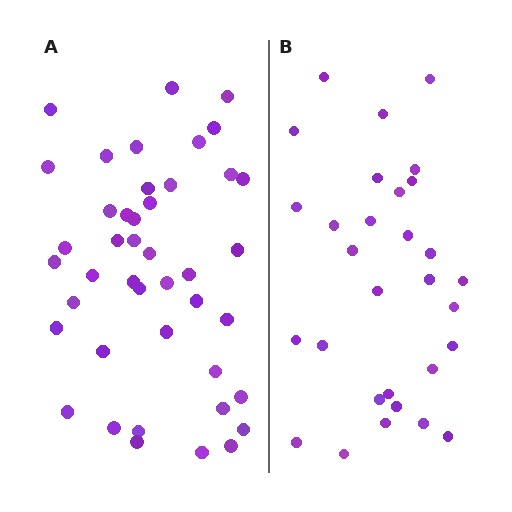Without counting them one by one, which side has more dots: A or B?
Region A (the left region) has more dots.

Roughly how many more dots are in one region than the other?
Region A has approximately 15 more dots than region B.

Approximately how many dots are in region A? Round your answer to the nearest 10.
About 40 dots. (The exact count is 43, which rounds to 40.)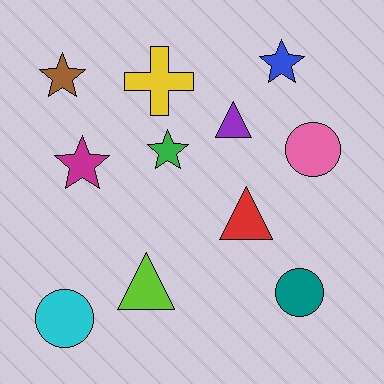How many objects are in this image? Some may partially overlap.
There are 11 objects.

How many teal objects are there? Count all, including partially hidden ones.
There is 1 teal object.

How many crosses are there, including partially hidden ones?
There is 1 cross.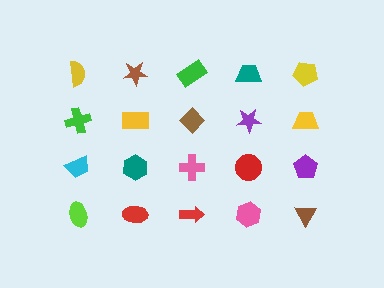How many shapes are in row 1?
5 shapes.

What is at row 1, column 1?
A yellow semicircle.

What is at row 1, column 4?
A teal trapezoid.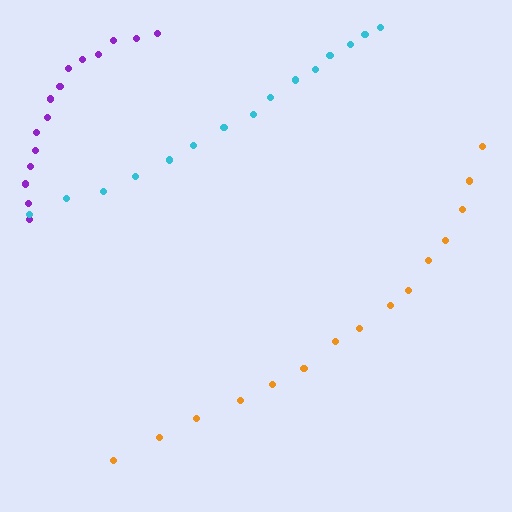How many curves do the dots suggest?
There are 3 distinct paths.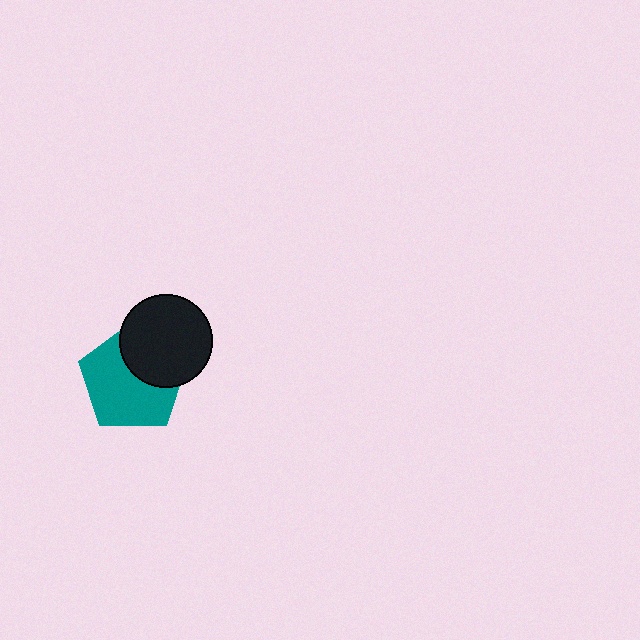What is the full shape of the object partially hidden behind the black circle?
The partially hidden object is a teal pentagon.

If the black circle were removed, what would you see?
You would see the complete teal pentagon.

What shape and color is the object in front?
The object in front is a black circle.